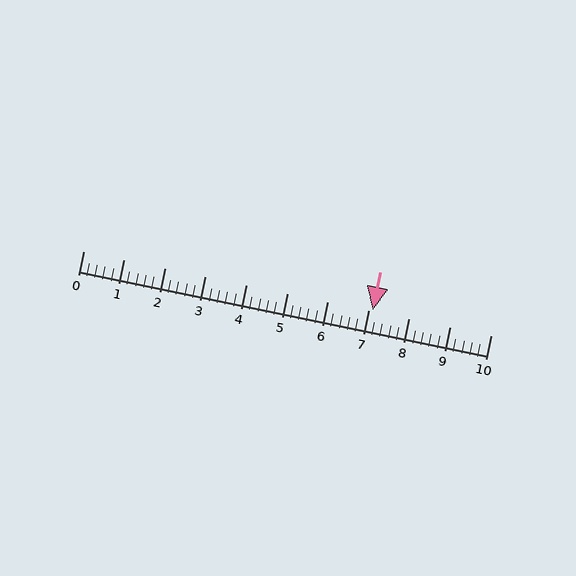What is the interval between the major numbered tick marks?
The major tick marks are spaced 1 units apart.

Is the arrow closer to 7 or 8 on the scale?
The arrow is closer to 7.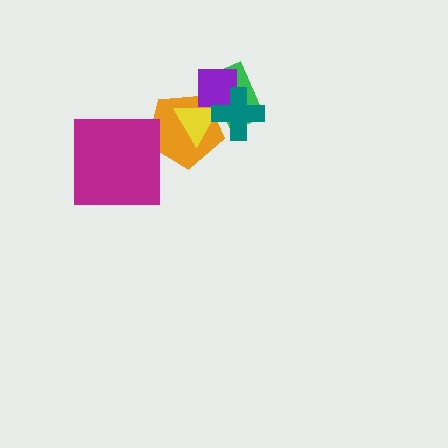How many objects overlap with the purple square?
4 objects overlap with the purple square.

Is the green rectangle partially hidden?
Yes, it is partially covered by another shape.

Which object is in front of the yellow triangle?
The teal cross is in front of the yellow triangle.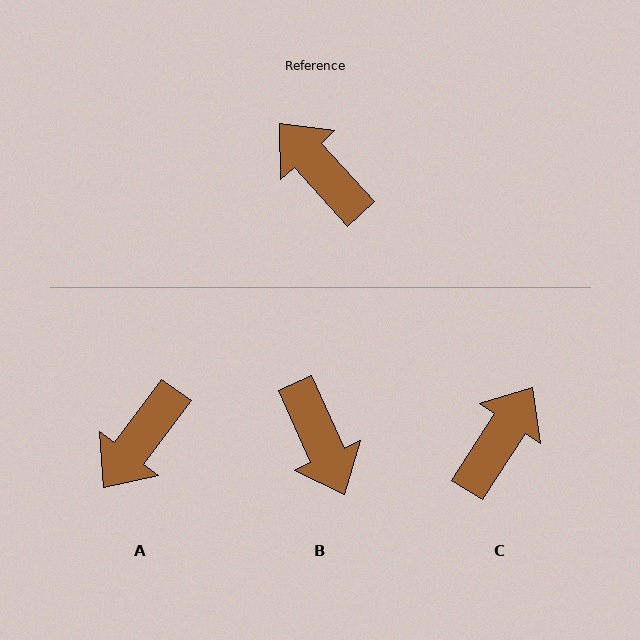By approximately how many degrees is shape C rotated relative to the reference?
Approximately 75 degrees clockwise.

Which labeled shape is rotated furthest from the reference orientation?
B, about 162 degrees away.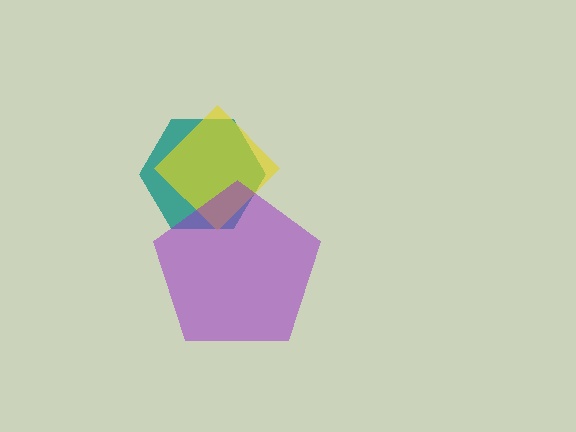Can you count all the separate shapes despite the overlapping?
Yes, there are 3 separate shapes.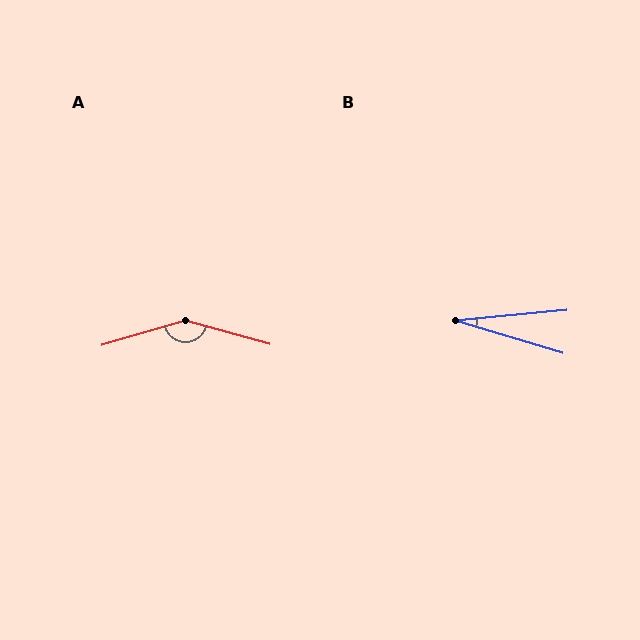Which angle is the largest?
A, at approximately 148 degrees.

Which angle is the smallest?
B, at approximately 22 degrees.